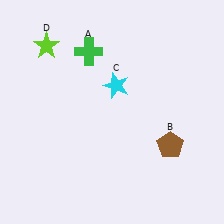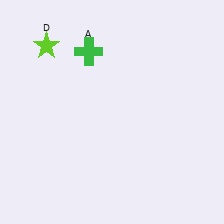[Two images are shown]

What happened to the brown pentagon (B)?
The brown pentagon (B) was removed in Image 2. It was in the bottom-right area of Image 1.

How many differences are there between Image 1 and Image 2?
There are 2 differences between the two images.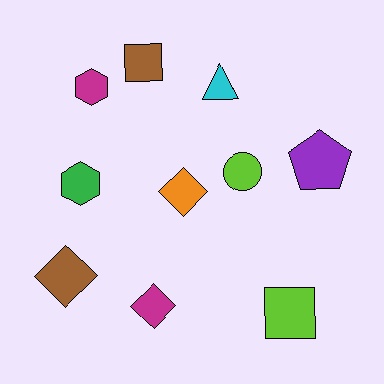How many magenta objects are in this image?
There are 2 magenta objects.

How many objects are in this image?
There are 10 objects.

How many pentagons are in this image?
There is 1 pentagon.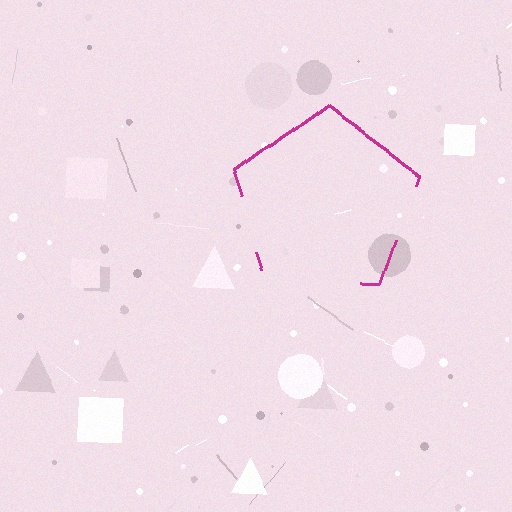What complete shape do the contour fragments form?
The contour fragments form a pentagon.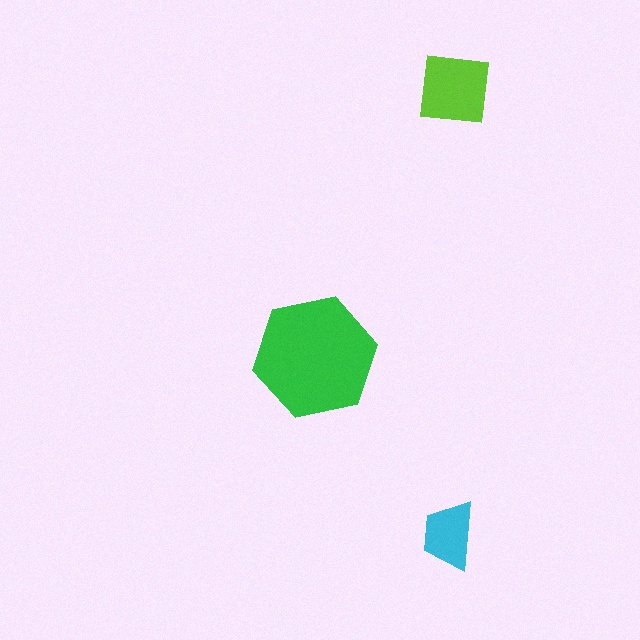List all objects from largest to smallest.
The green hexagon, the lime square, the cyan trapezoid.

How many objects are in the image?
There are 3 objects in the image.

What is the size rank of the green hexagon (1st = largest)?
1st.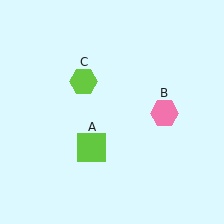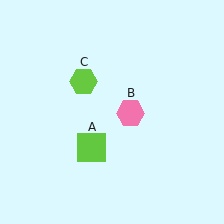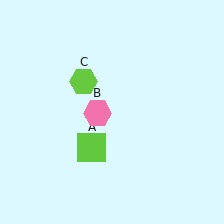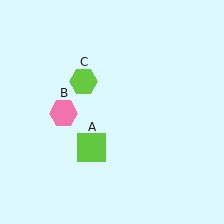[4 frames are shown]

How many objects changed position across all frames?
1 object changed position: pink hexagon (object B).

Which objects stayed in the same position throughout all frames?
Lime square (object A) and lime hexagon (object C) remained stationary.